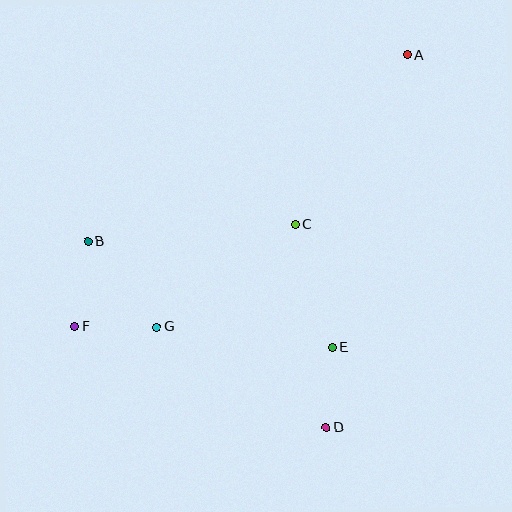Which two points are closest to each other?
Points D and E are closest to each other.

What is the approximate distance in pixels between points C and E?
The distance between C and E is approximately 129 pixels.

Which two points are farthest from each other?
Points A and F are farthest from each other.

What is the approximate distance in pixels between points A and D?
The distance between A and D is approximately 382 pixels.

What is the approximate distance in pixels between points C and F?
The distance between C and F is approximately 243 pixels.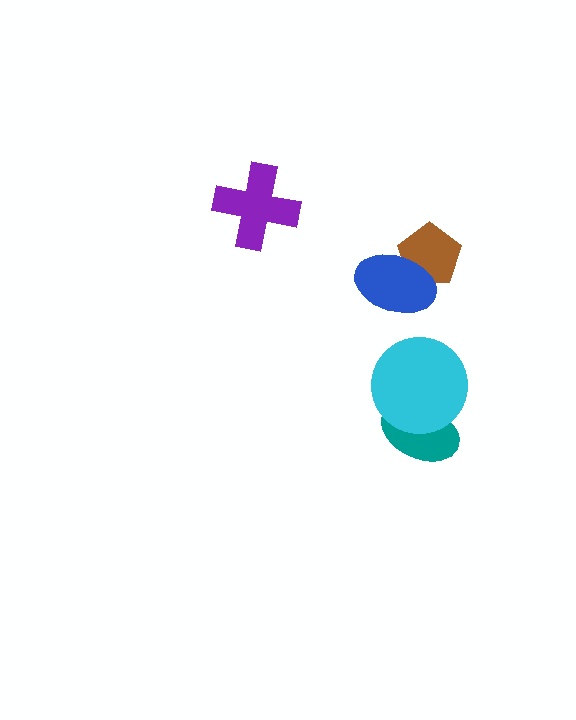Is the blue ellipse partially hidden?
No, no other shape covers it.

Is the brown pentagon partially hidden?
Yes, it is partially covered by another shape.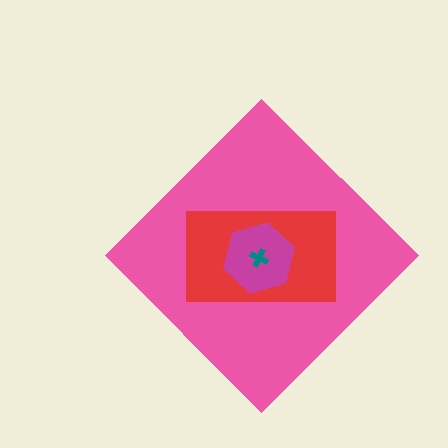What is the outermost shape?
The pink diamond.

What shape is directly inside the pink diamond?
The red rectangle.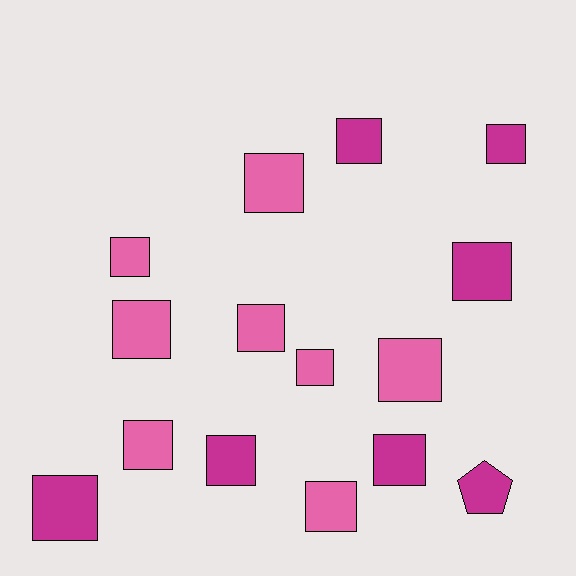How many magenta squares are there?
There are 6 magenta squares.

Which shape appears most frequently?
Square, with 14 objects.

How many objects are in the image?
There are 15 objects.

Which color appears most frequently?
Pink, with 8 objects.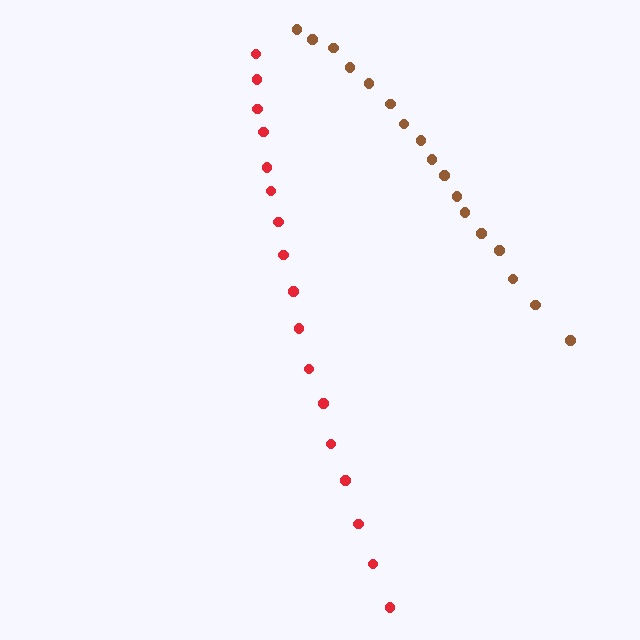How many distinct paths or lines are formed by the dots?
There are 2 distinct paths.